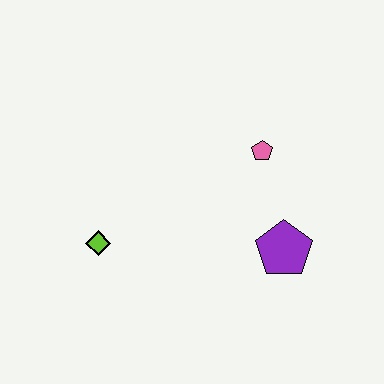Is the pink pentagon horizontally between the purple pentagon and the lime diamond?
Yes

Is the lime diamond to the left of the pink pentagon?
Yes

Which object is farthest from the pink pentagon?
The lime diamond is farthest from the pink pentagon.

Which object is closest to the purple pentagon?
The pink pentagon is closest to the purple pentagon.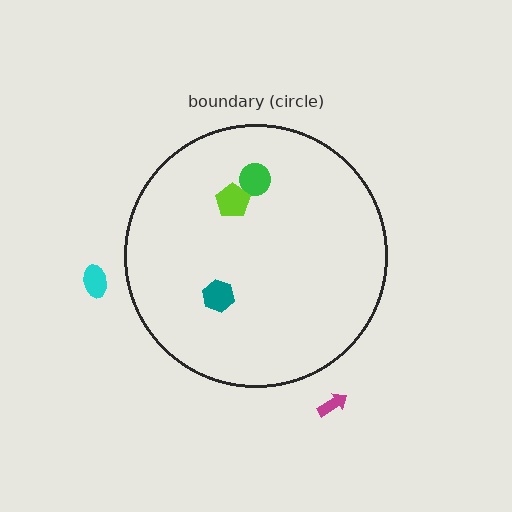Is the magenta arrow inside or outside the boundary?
Outside.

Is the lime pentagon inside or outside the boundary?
Inside.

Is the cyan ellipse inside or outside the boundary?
Outside.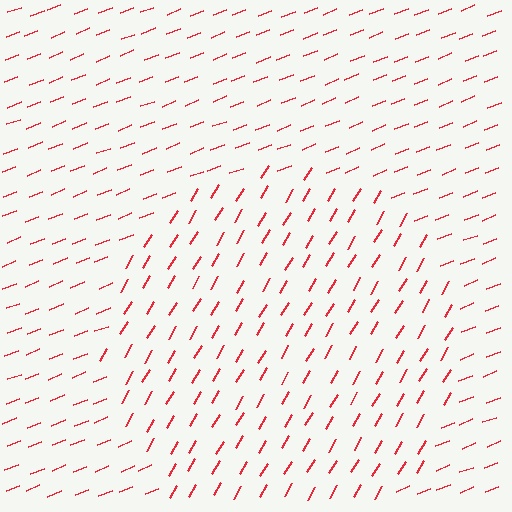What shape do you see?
I see a circle.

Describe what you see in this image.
The image is filled with small red line segments. A circle region in the image has lines oriented differently from the surrounding lines, creating a visible texture boundary.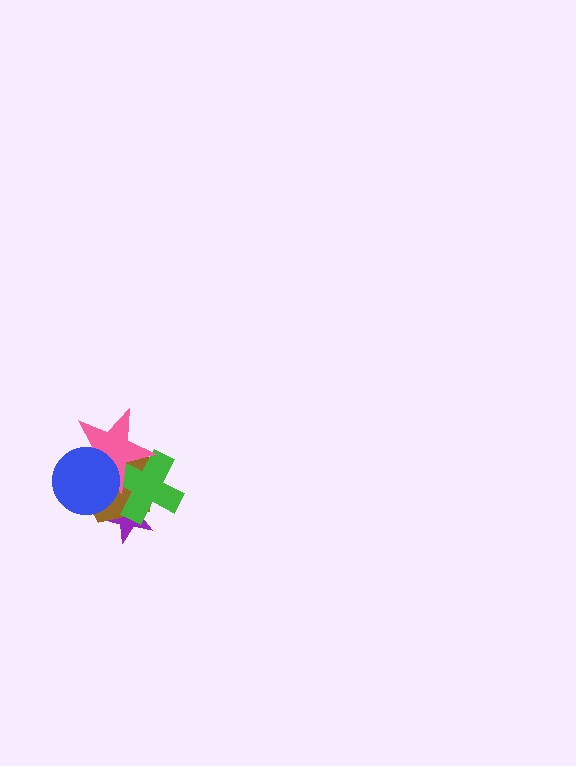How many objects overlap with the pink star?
3 objects overlap with the pink star.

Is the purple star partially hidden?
Yes, it is partially covered by another shape.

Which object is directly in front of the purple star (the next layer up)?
The brown pentagon is directly in front of the purple star.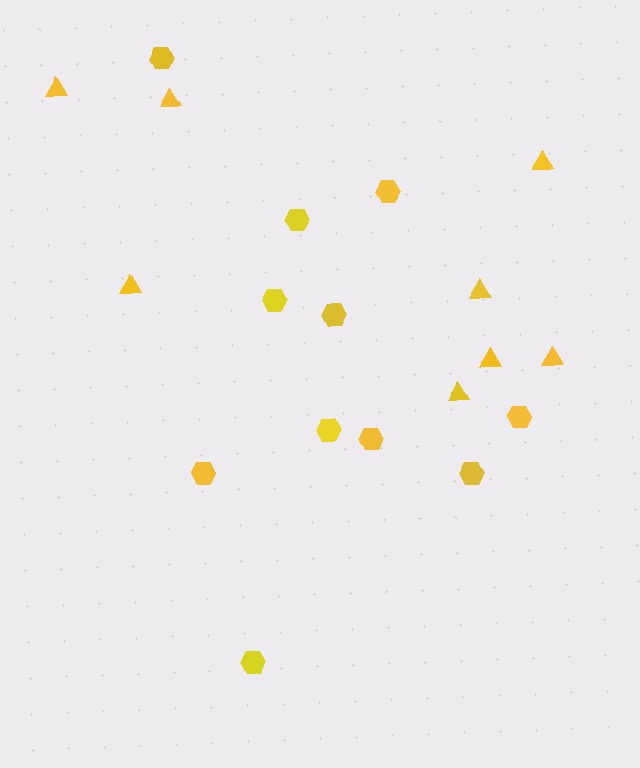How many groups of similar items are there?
There are 2 groups: one group of triangles (8) and one group of hexagons (11).